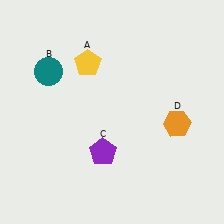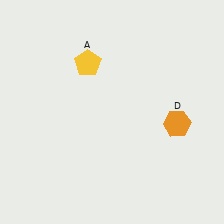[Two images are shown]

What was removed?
The purple pentagon (C), the teal circle (B) were removed in Image 2.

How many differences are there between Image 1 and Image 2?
There are 2 differences between the two images.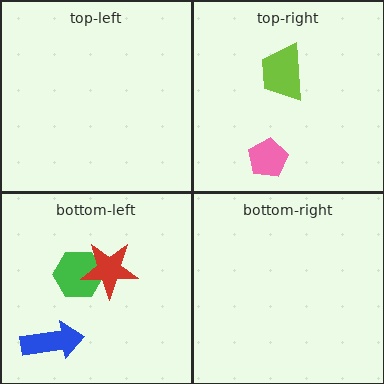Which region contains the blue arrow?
The bottom-left region.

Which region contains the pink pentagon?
The top-right region.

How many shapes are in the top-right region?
2.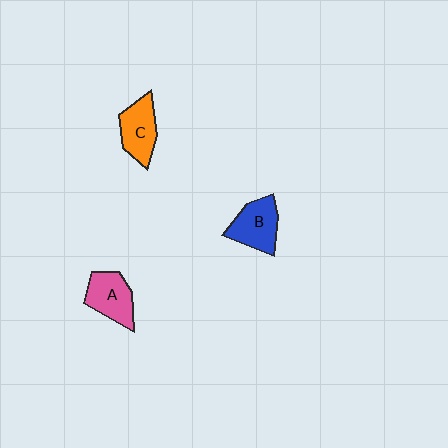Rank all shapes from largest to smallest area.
From largest to smallest: B (blue), A (pink), C (orange).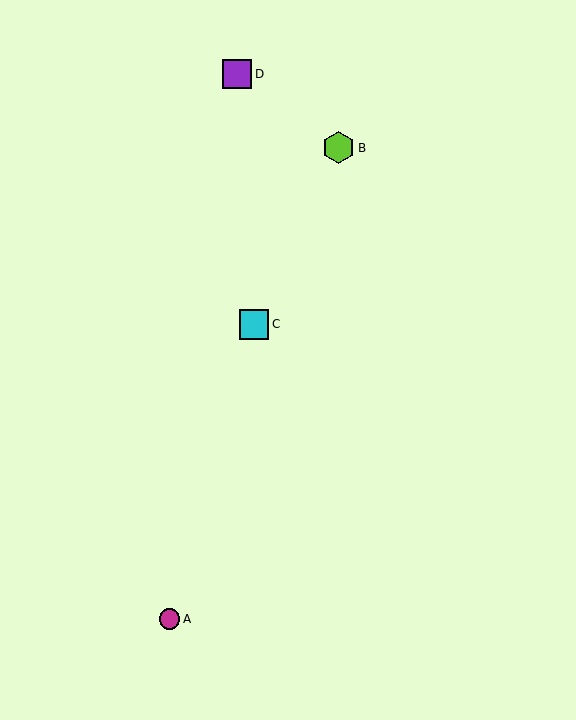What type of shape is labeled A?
Shape A is a magenta circle.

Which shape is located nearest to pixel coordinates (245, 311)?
The cyan square (labeled C) at (254, 324) is nearest to that location.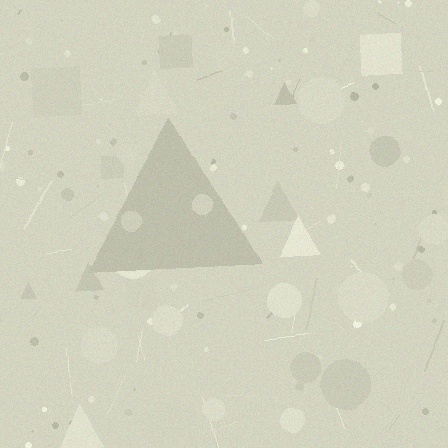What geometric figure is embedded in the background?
A triangle is embedded in the background.